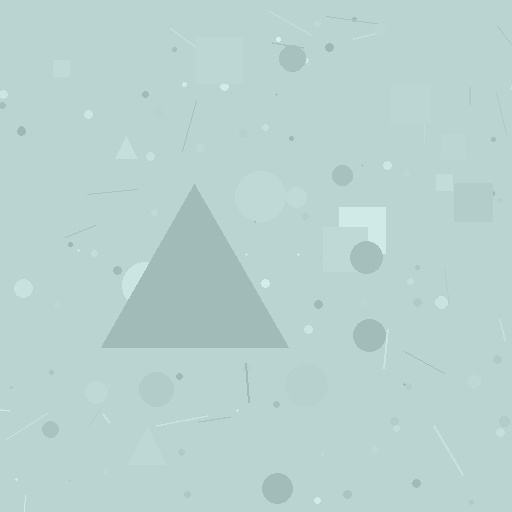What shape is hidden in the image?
A triangle is hidden in the image.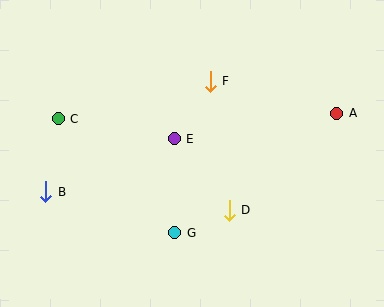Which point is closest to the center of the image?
Point E at (174, 139) is closest to the center.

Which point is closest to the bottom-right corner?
Point D is closest to the bottom-right corner.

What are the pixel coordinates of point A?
Point A is at (337, 113).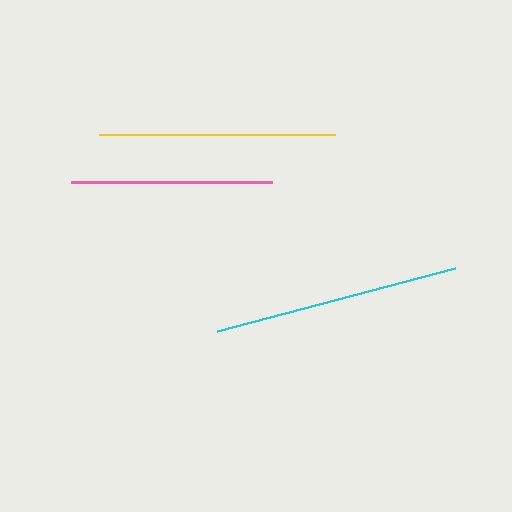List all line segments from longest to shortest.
From longest to shortest: cyan, yellow, pink.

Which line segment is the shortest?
The pink line is the shortest at approximately 201 pixels.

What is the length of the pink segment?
The pink segment is approximately 201 pixels long.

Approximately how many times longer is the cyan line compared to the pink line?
The cyan line is approximately 1.2 times the length of the pink line.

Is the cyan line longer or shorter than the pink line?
The cyan line is longer than the pink line.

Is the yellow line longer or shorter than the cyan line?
The cyan line is longer than the yellow line.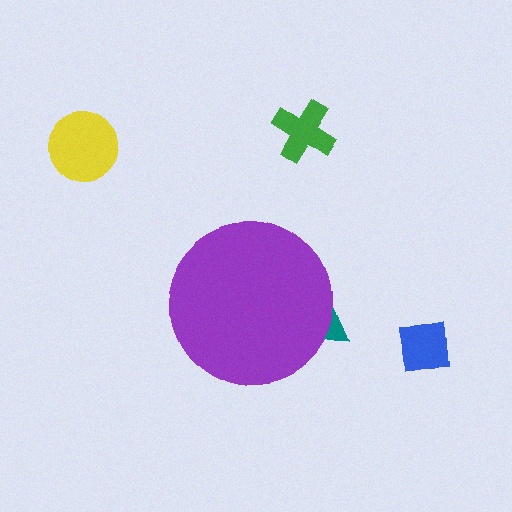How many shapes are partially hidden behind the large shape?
1 shape is partially hidden.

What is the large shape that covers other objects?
A purple circle.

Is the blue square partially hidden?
No, the blue square is fully visible.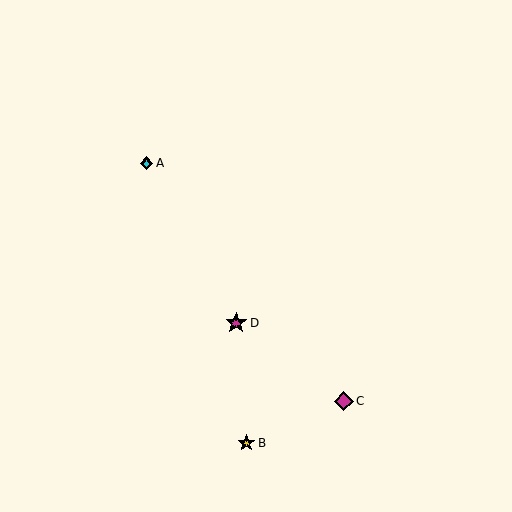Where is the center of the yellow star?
The center of the yellow star is at (246, 443).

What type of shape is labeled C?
Shape C is a magenta diamond.